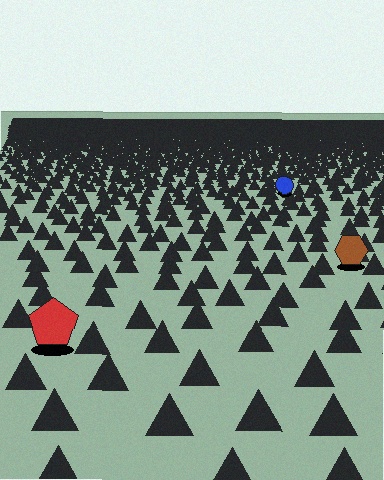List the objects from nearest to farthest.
From nearest to farthest: the red pentagon, the brown hexagon, the blue circle.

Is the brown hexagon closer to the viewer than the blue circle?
Yes. The brown hexagon is closer — you can tell from the texture gradient: the ground texture is coarser near it.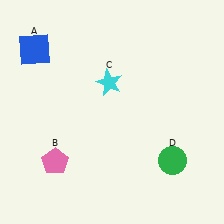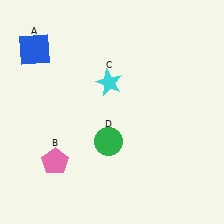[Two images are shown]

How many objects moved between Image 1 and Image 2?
1 object moved between the two images.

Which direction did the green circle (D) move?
The green circle (D) moved left.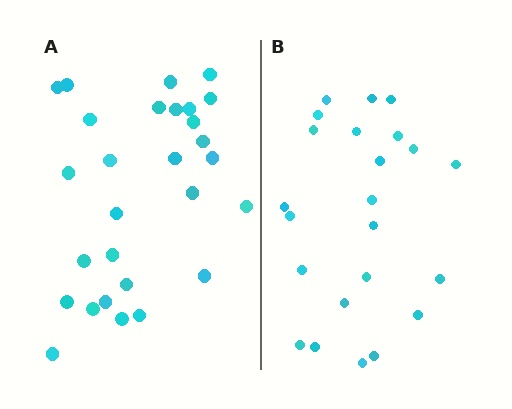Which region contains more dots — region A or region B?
Region A (the left region) has more dots.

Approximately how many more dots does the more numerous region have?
Region A has about 5 more dots than region B.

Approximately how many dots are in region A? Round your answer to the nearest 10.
About 30 dots. (The exact count is 28, which rounds to 30.)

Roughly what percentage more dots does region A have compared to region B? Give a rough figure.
About 20% more.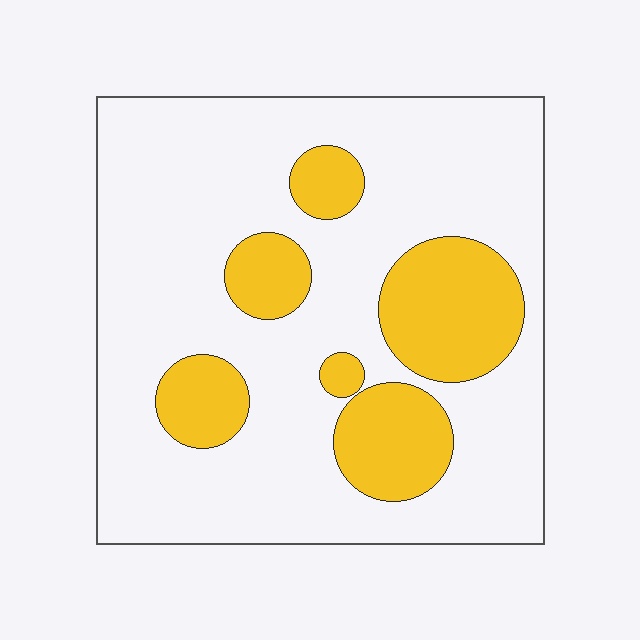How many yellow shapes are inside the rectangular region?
6.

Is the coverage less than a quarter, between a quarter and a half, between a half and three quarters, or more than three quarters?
Less than a quarter.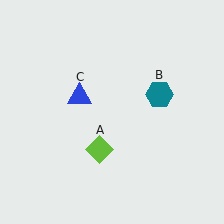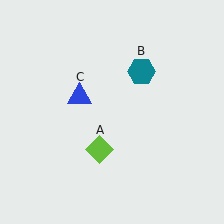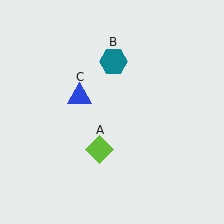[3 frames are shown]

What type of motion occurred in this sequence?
The teal hexagon (object B) rotated counterclockwise around the center of the scene.